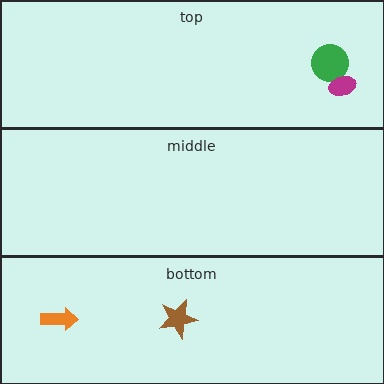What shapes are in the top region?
The green circle, the magenta ellipse.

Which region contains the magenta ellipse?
The top region.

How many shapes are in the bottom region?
2.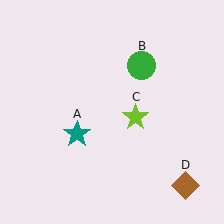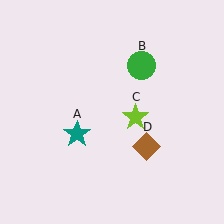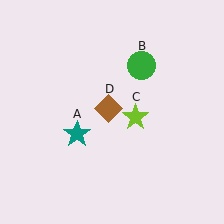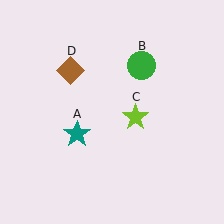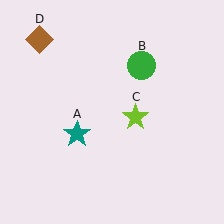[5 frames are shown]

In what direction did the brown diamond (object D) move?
The brown diamond (object D) moved up and to the left.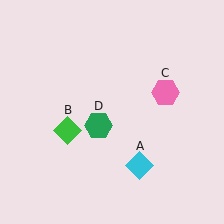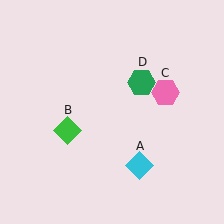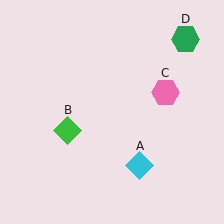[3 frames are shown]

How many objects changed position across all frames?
1 object changed position: green hexagon (object D).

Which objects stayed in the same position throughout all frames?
Cyan diamond (object A) and green diamond (object B) and pink hexagon (object C) remained stationary.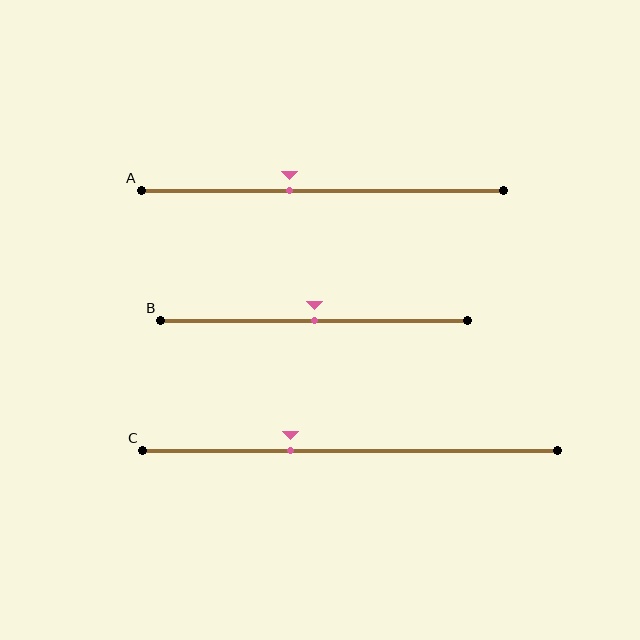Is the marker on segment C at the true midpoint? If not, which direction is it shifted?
No, the marker on segment C is shifted to the left by about 14% of the segment length.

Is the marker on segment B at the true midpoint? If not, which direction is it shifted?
Yes, the marker on segment B is at the true midpoint.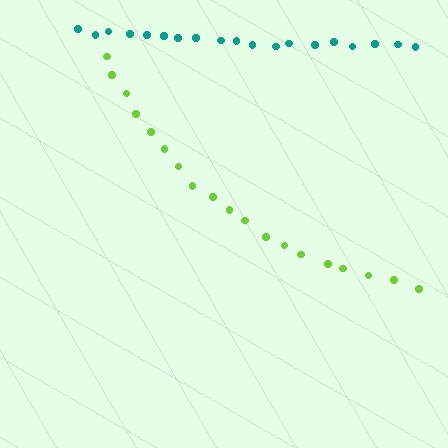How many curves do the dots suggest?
There are 2 distinct paths.